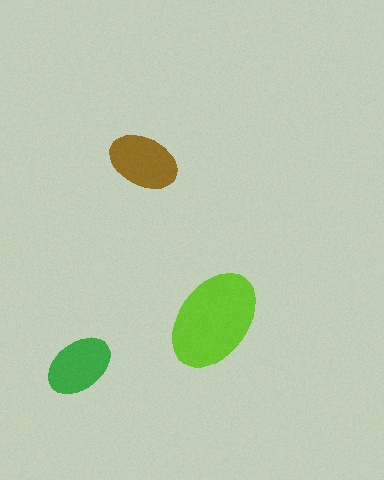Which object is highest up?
The brown ellipse is topmost.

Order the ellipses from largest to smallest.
the lime one, the brown one, the green one.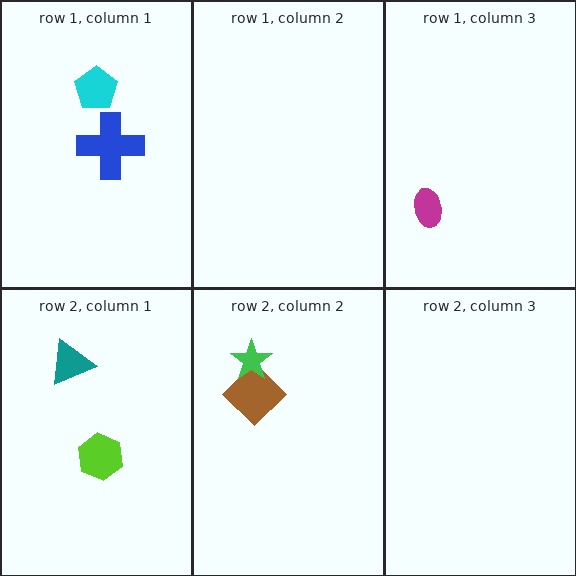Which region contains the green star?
The row 2, column 2 region.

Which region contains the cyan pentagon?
The row 1, column 1 region.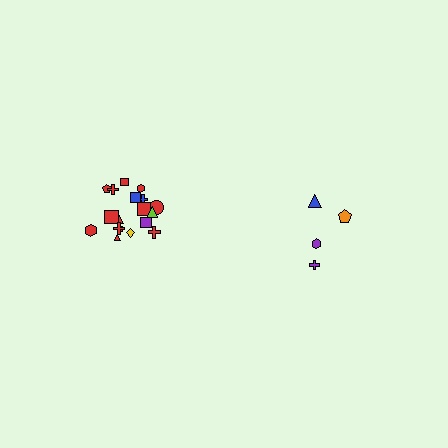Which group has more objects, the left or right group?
The left group.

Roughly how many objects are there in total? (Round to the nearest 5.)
Roughly 20 objects in total.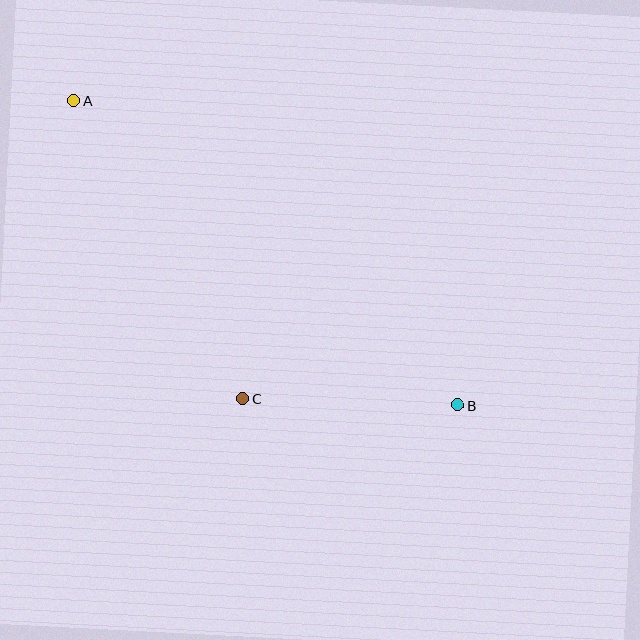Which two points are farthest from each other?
Points A and B are farthest from each other.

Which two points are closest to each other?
Points B and C are closest to each other.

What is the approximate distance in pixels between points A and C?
The distance between A and C is approximately 343 pixels.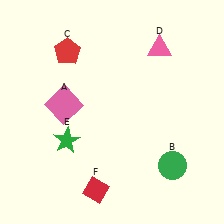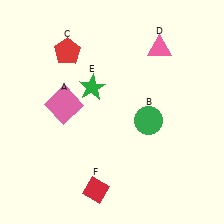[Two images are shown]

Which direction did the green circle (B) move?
The green circle (B) moved up.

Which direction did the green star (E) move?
The green star (E) moved up.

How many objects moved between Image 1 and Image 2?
2 objects moved between the two images.